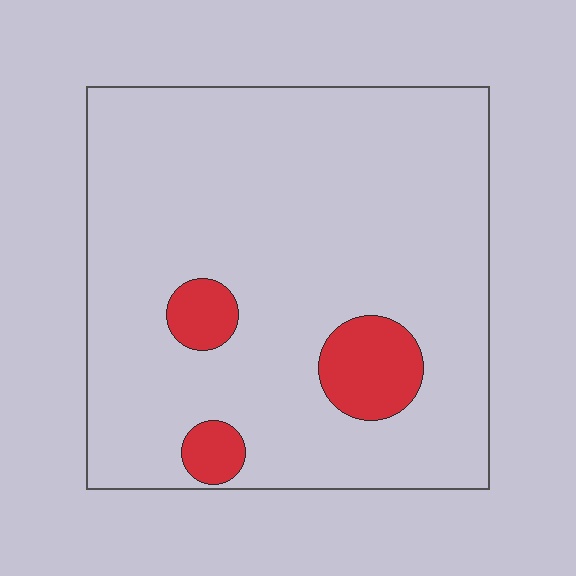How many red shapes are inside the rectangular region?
3.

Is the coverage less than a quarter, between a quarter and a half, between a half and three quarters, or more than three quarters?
Less than a quarter.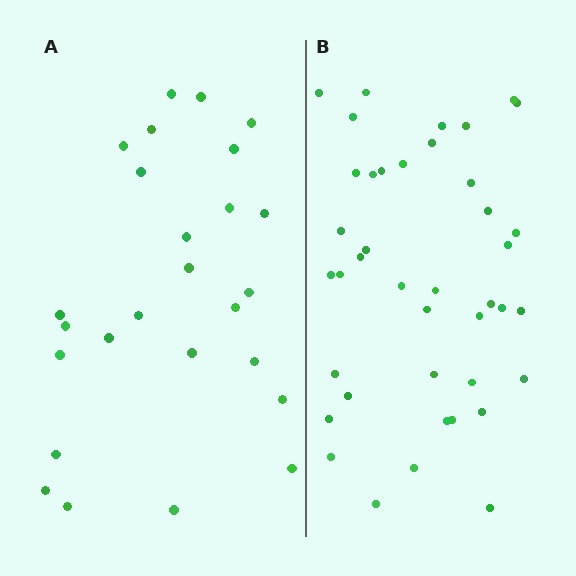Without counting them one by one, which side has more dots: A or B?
Region B (the right region) has more dots.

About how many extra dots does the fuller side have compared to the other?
Region B has approximately 15 more dots than region A.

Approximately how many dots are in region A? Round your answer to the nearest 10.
About 30 dots. (The exact count is 26, which rounds to 30.)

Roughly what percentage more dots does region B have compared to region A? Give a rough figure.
About 60% more.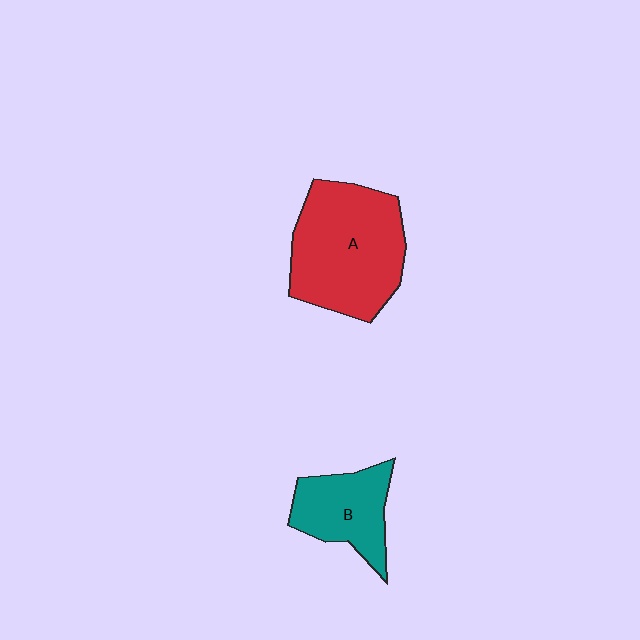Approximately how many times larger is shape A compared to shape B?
Approximately 1.8 times.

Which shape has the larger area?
Shape A (red).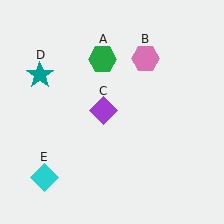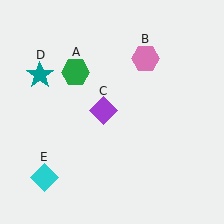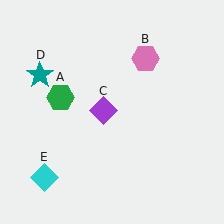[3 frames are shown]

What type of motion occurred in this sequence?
The green hexagon (object A) rotated counterclockwise around the center of the scene.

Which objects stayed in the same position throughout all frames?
Pink hexagon (object B) and purple diamond (object C) and teal star (object D) and cyan diamond (object E) remained stationary.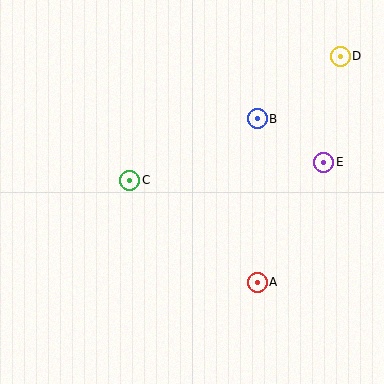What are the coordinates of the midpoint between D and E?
The midpoint between D and E is at (332, 109).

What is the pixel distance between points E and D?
The distance between E and D is 107 pixels.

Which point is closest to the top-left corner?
Point C is closest to the top-left corner.